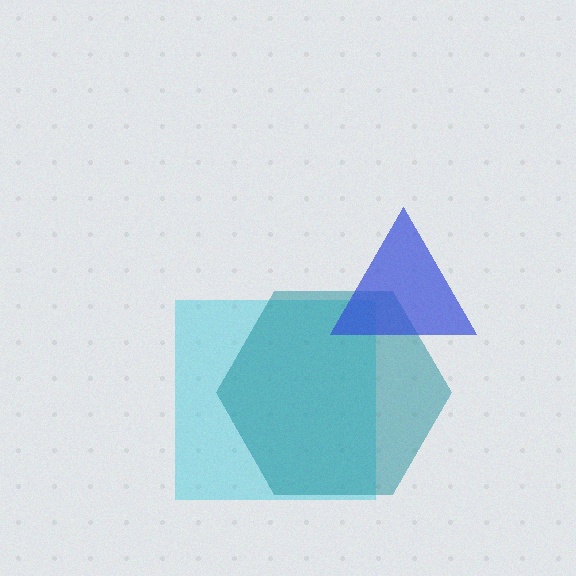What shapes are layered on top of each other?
The layered shapes are: a cyan square, a teal hexagon, a blue triangle.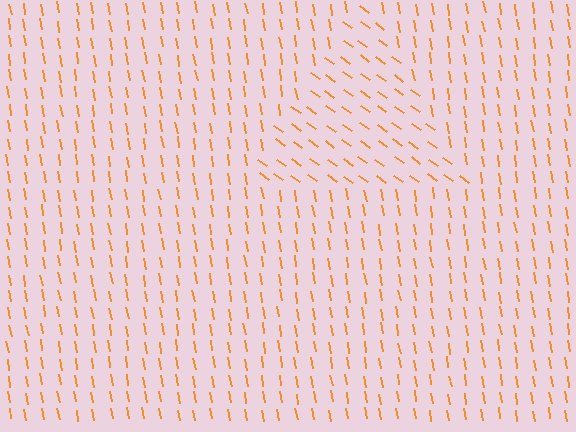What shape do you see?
I see a triangle.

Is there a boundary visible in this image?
Yes, there is a texture boundary formed by a change in line orientation.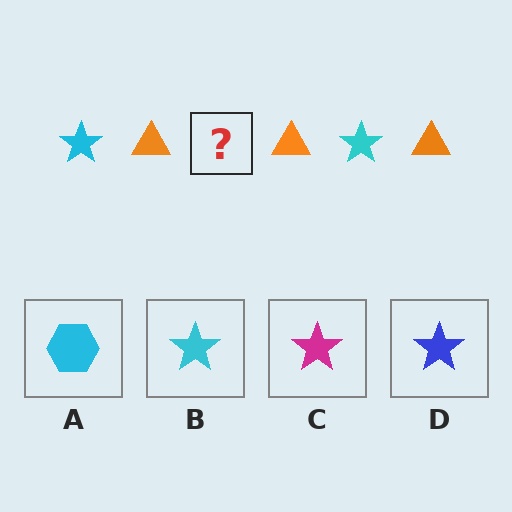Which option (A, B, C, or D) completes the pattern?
B.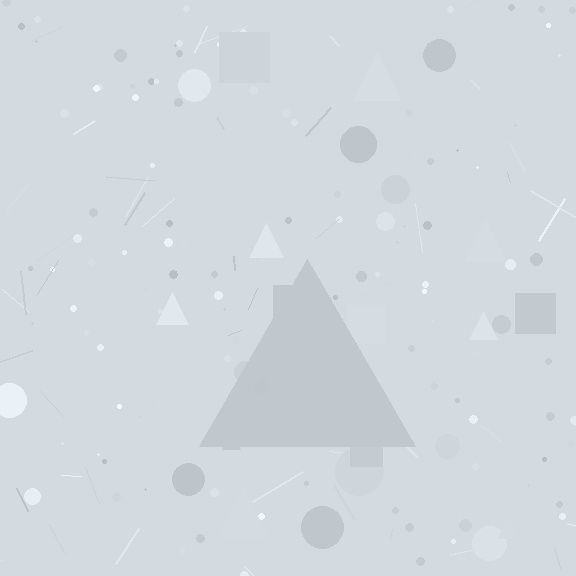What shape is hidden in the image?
A triangle is hidden in the image.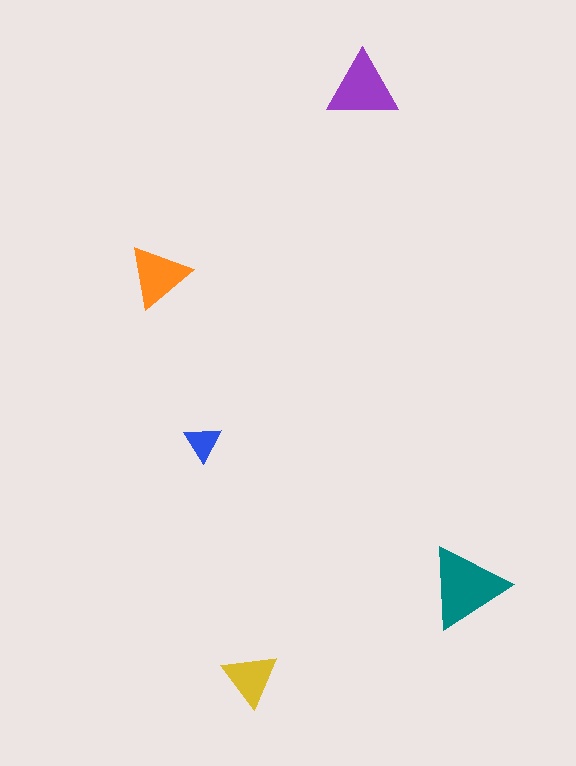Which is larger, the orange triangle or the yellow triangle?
The orange one.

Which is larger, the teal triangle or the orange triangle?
The teal one.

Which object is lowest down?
The yellow triangle is bottommost.